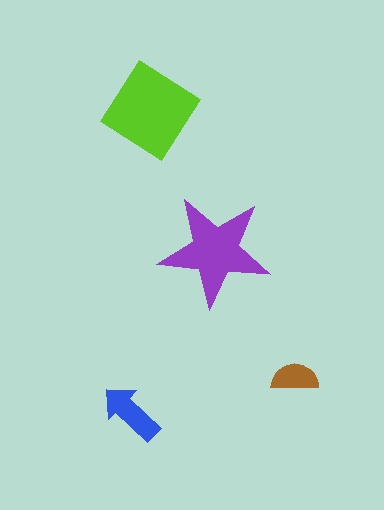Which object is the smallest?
The brown semicircle.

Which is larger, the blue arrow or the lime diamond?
The lime diamond.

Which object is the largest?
The lime diamond.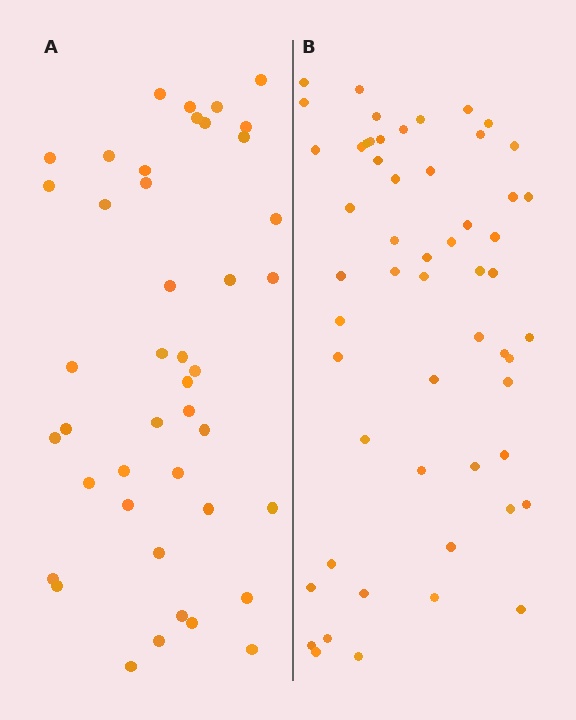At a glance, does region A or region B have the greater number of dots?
Region B (the right region) has more dots.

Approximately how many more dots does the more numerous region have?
Region B has roughly 12 or so more dots than region A.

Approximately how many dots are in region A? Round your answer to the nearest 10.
About 40 dots. (The exact count is 43, which rounds to 40.)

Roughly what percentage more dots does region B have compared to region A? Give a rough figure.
About 30% more.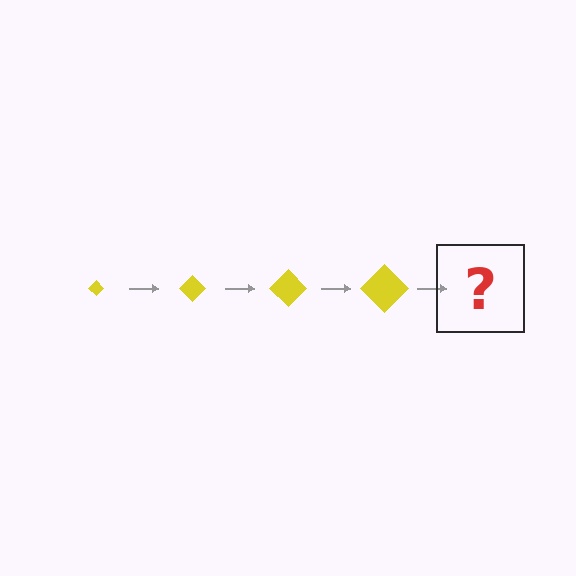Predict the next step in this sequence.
The next step is a yellow diamond, larger than the previous one.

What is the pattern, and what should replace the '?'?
The pattern is that the diamond gets progressively larger each step. The '?' should be a yellow diamond, larger than the previous one.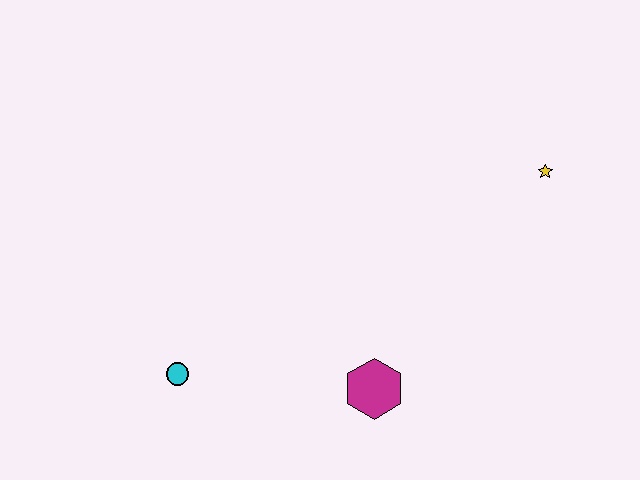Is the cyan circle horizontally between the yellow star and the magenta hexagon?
No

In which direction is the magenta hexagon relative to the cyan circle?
The magenta hexagon is to the right of the cyan circle.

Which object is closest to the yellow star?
The magenta hexagon is closest to the yellow star.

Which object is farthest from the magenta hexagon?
The yellow star is farthest from the magenta hexagon.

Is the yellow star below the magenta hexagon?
No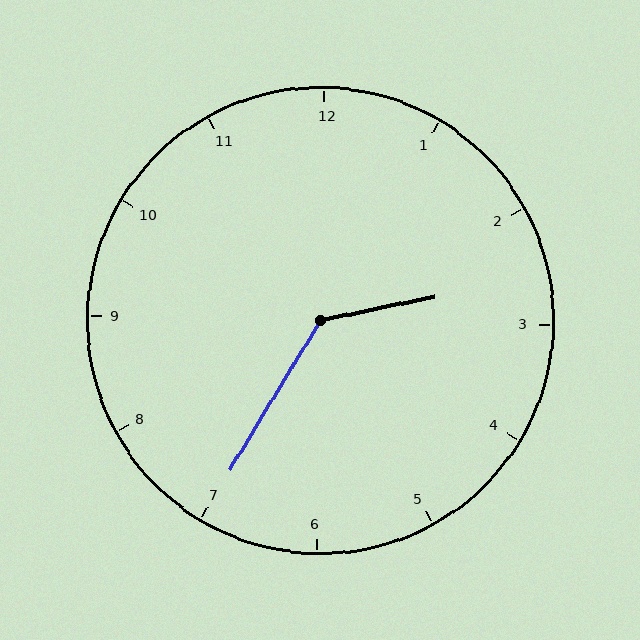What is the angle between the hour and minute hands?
Approximately 132 degrees.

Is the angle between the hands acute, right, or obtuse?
It is obtuse.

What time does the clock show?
2:35.